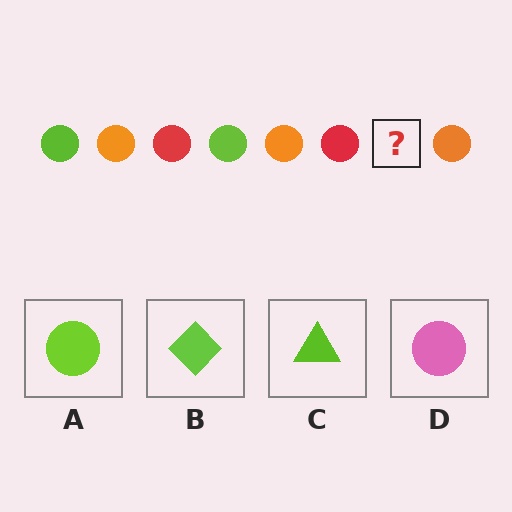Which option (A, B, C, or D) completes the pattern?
A.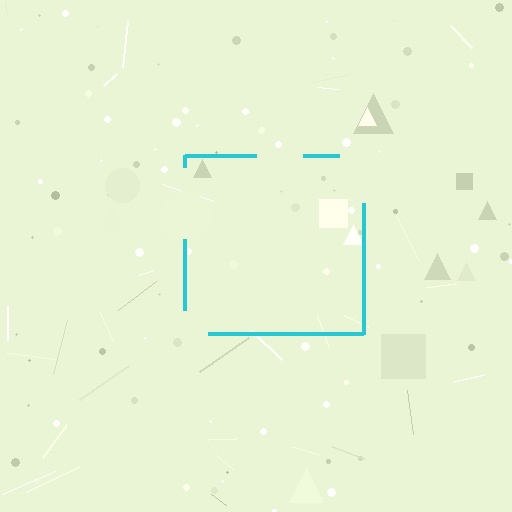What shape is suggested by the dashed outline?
The dashed outline suggests a square.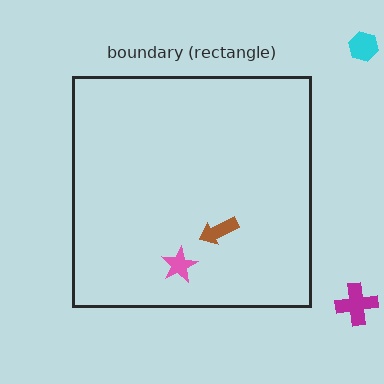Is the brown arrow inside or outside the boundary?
Inside.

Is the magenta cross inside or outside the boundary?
Outside.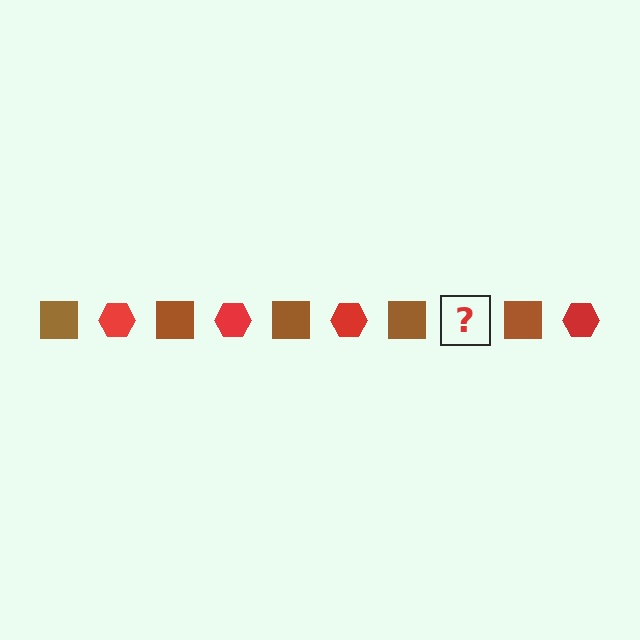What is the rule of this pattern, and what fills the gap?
The rule is that the pattern alternates between brown square and red hexagon. The gap should be filled with a red hexagon.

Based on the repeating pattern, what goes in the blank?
The blank should be a red hexagon.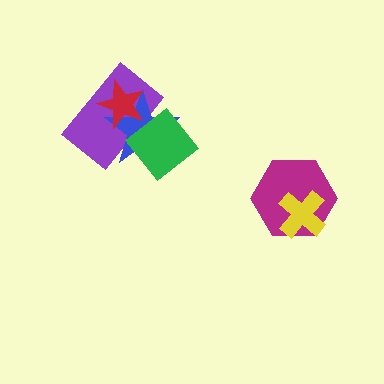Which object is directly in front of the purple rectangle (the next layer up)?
The blue star is directly in front of the purple rectangle.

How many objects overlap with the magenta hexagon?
1 object overlaps with the magenta hexagon.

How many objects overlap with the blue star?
3 objects overlap with the blue star.